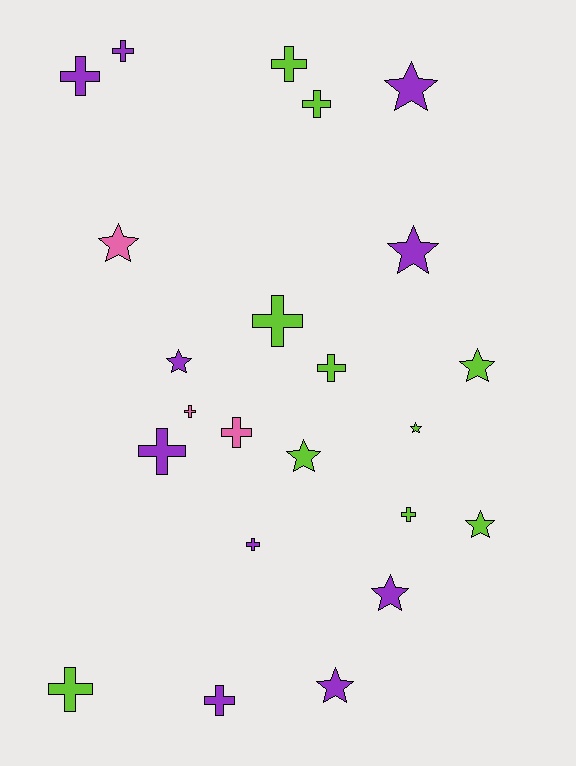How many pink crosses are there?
There are 2 pink crosses.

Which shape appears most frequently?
Cross, with 13 objects.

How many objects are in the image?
There are 23 objects.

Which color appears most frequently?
Lime, with 10 objects.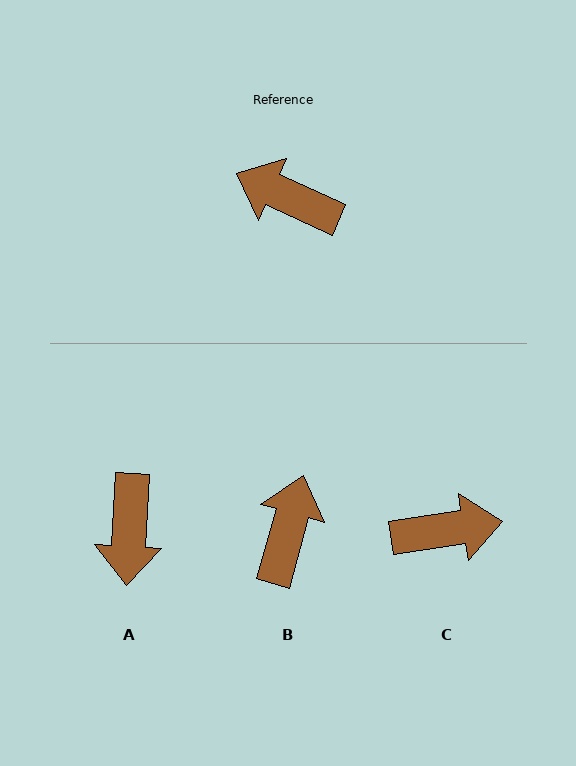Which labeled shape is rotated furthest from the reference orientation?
C, about 147 degrees away.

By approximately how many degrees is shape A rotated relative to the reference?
Approximately 111 degrees counter-clockwise.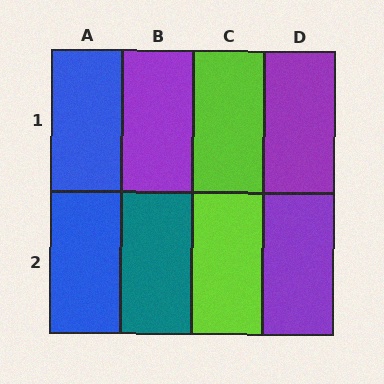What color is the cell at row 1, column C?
Lime.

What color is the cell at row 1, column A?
Blue.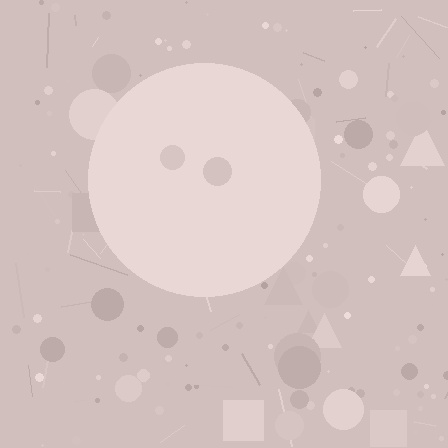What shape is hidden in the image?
A circle is hidden in the image.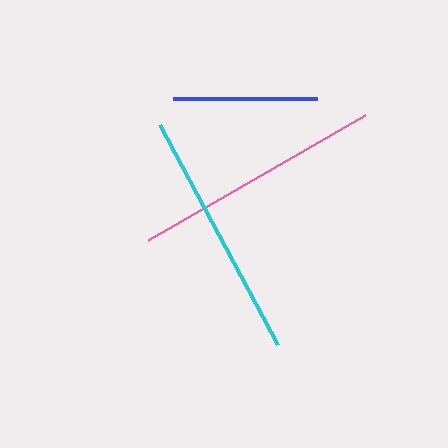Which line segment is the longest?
The cyan line is the longest at approximately 250 pixels.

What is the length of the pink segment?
The pink segment is approximately 250 pixels long.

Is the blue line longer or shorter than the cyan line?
The cyan line is longer than the blue line.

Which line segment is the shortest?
The blue line is the shortest at approximately 144 pixels.